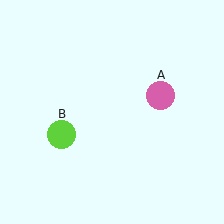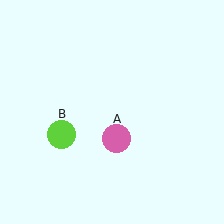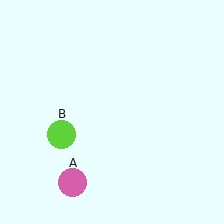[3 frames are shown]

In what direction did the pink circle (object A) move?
The pink circle (object A) moved down and to the left.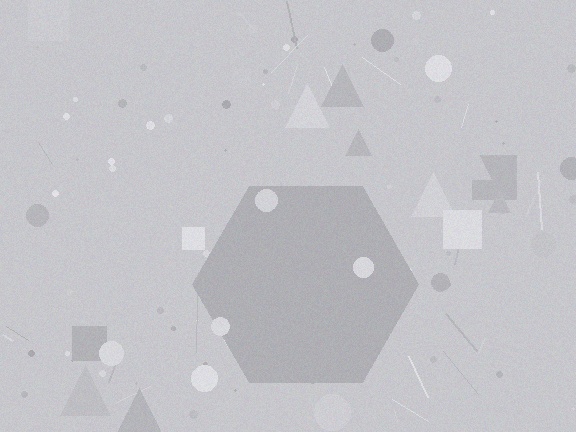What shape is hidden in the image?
A hexagon is hidden in the image.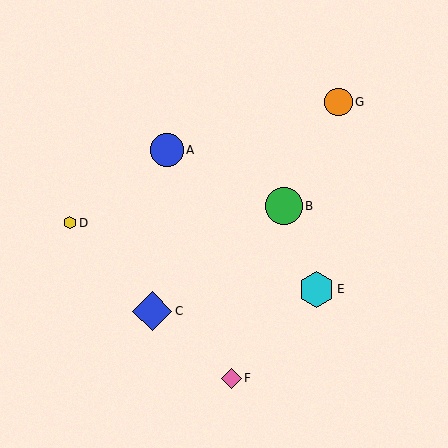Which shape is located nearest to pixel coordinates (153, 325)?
The blue diamond (labeled C) at (152, 311) is nearest to that location.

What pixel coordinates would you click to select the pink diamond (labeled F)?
Click at (231, 378) to select the pink diamond F.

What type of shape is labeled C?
Shape C is a blue diamond.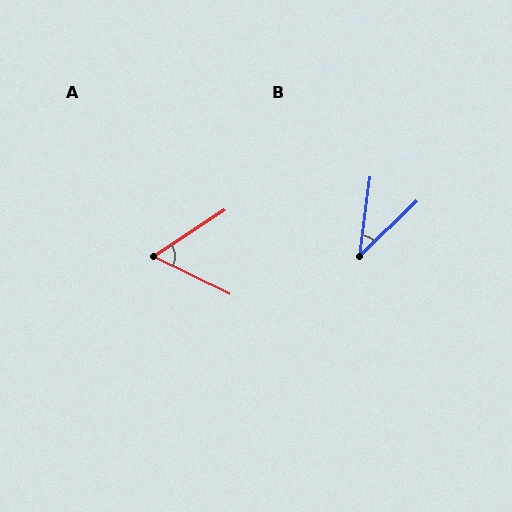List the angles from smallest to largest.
B (38°), A (59°).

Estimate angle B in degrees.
Approximately 38 degrees.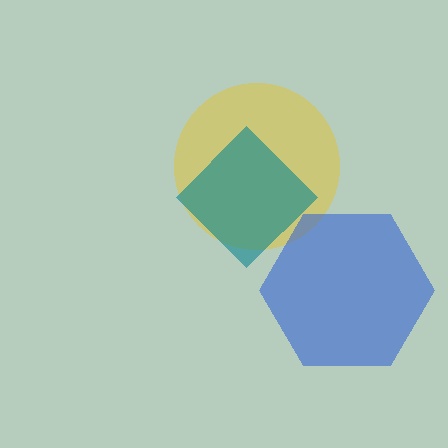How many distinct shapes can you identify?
There are 3 distinct shapes: a yellow circle, a blue hexagon, a teal diamond.